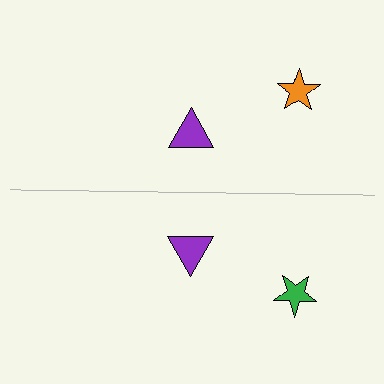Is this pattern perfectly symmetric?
No, the pattern is not perfectly symmetric. The green star on the bottom side breaks the symmetry — its mirror counterpart is orange.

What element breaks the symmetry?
The green star on the bottom side breaks the symmetry — its mirror counterpart is orange.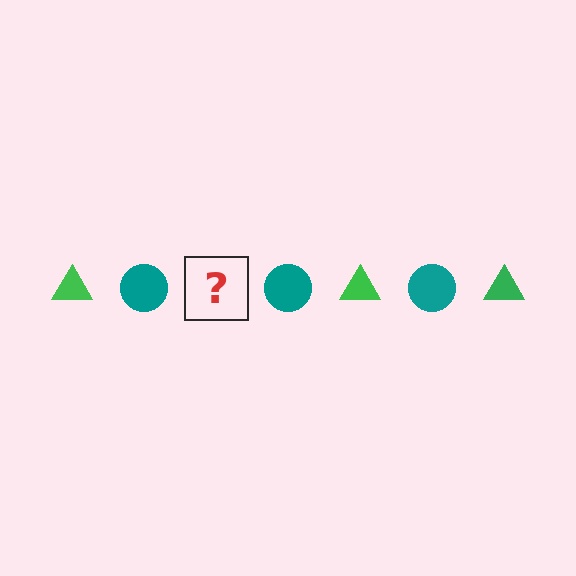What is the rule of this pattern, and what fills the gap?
The rule is that the pattern alternates between green triangle and teal circle. The gap should be filled with a green triangle.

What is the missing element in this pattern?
The missing element is a green triangle.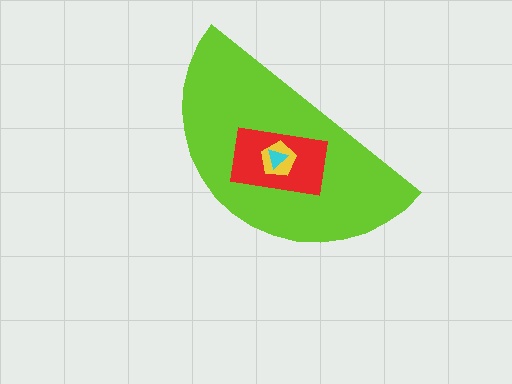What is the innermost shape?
The cyan triangle.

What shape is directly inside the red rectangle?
The yellow pentagon.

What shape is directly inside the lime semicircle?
The red rectangle.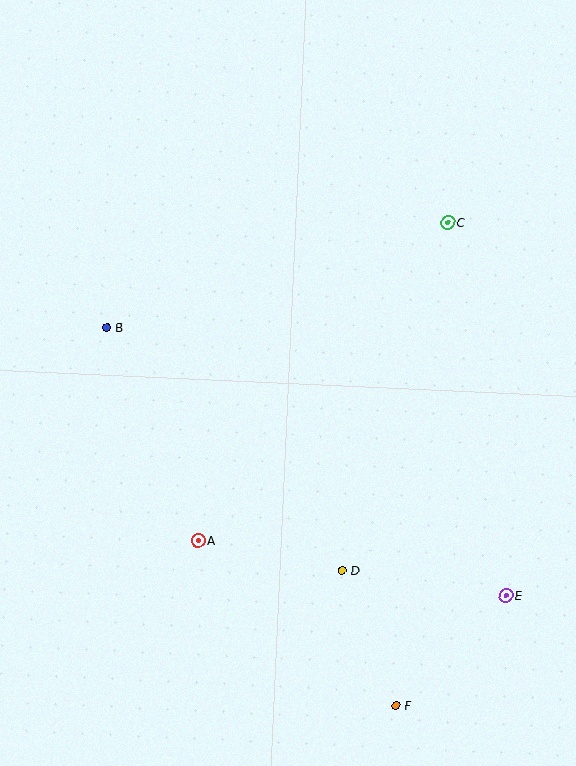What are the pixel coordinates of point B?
Point B is at (107, 327).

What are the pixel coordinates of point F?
Point F is at (396, 705).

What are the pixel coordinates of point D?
Point D is at (342, 571).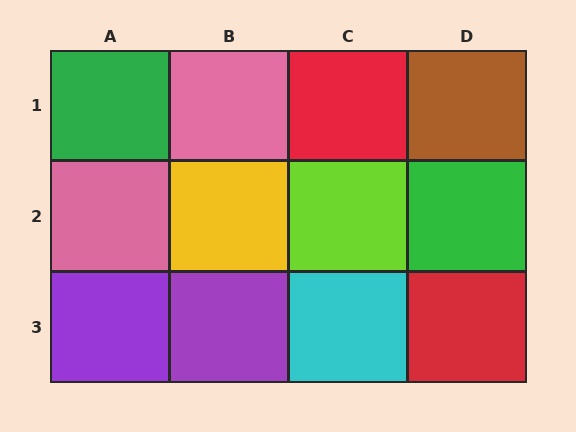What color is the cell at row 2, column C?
Lime.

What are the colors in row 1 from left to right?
Green, pink, red, brown.